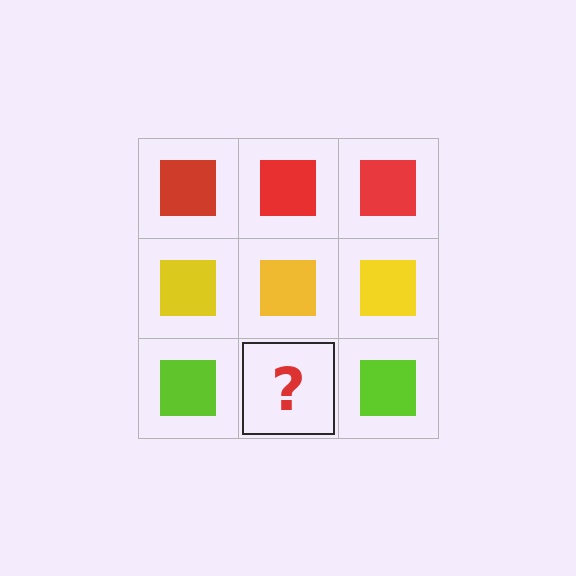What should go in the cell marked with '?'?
The missing cell should contain a lime square.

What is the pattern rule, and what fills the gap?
The rule is that each row has a consistent color. The gap should be filled with a lime square.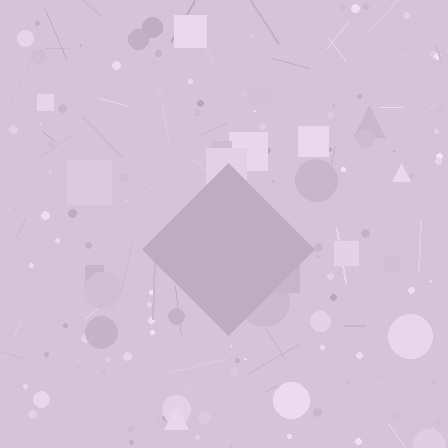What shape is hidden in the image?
A diamond is hidden in the image.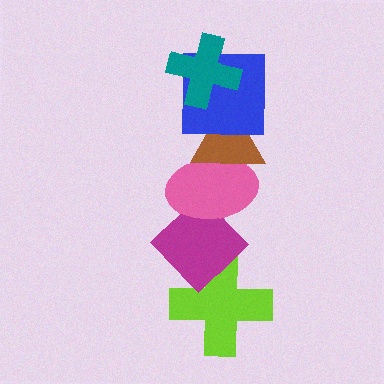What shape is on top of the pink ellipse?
The brown triangle is on top of the pink ellipse.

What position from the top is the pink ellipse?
The pink ellipse is 4th from the top.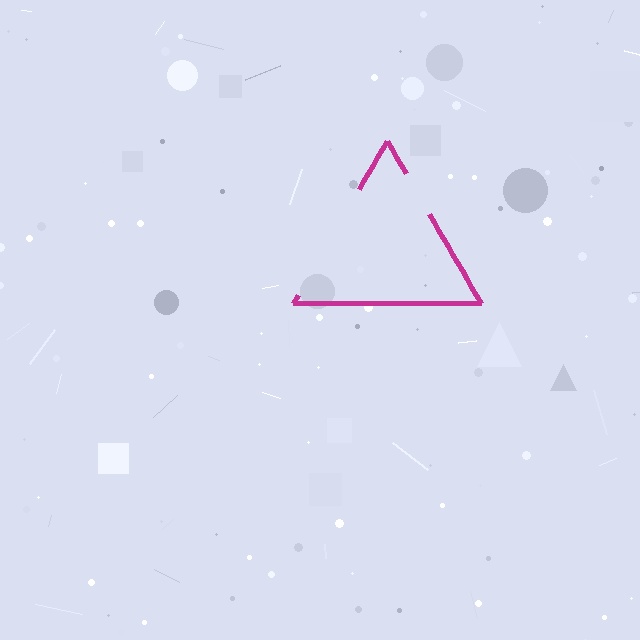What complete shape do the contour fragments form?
The contour fragments form a triangle.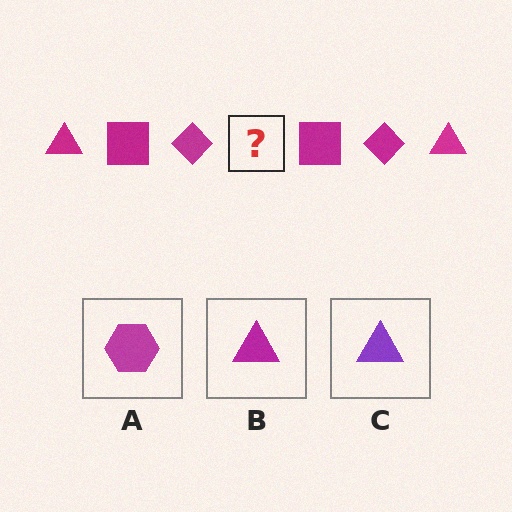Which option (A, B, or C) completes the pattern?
B.